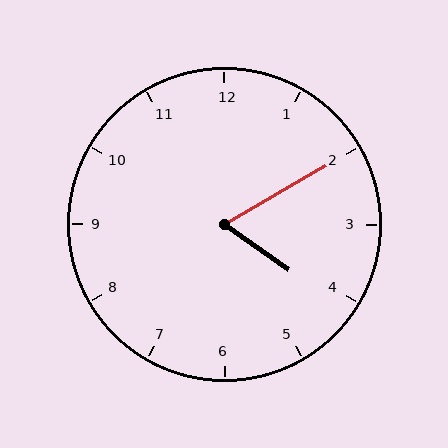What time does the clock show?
4:10.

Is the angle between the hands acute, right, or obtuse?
It is acute.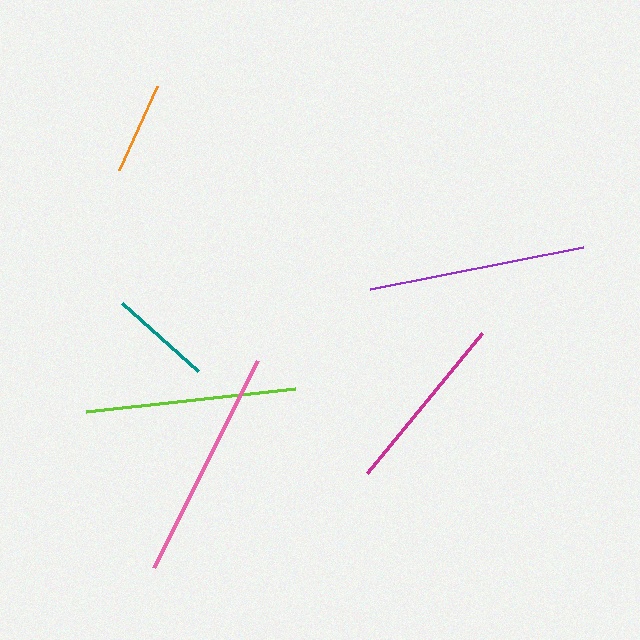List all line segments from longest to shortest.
From longest to shortest: pink, purple, lime, magenta, teal, orange.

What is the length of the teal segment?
The teal segment is approximately 102 pixels long.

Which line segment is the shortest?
The orange line is the shortest at approximately 92 pixels.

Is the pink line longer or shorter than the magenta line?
The pink line is longer than the magenta line.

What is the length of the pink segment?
The pink segment is approximately 232 pixels long.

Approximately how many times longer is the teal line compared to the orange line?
The teal line is approximately 1.1 times the length of the orange line.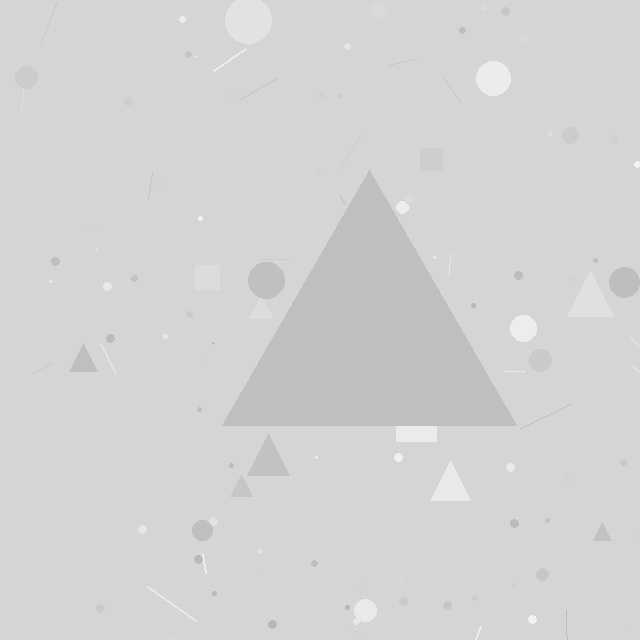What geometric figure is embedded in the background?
A triangle is embedded in the background.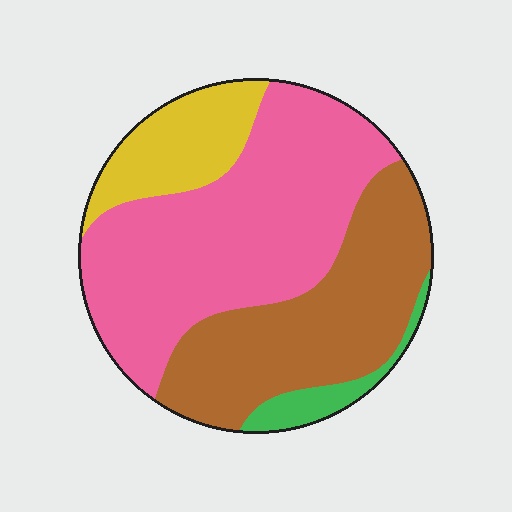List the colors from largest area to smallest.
From largest to smallest: pink, brown, yellow, green.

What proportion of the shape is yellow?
Yellow takes up less than a sixth of the shape.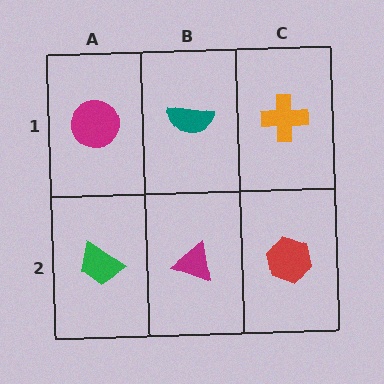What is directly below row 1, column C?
A red hexagon.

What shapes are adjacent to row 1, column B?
A magenta triangle (row 2, column B), a magenta circle (row 1, column A), an orange cross (row 1, column C).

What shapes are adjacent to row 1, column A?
A green trapezoid (row 2, column A), a teal semicircle (row 1, column B).